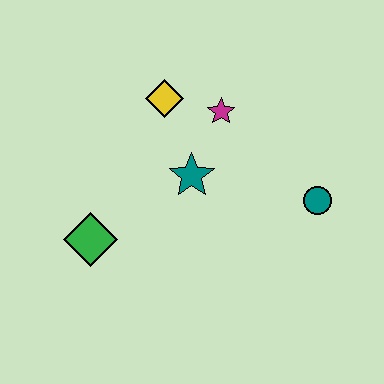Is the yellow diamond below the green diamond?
No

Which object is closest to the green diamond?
The teal star is closest to the green diamond.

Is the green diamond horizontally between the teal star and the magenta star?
No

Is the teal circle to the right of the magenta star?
Yes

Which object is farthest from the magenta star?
The green diamond is farthest from the magenta star.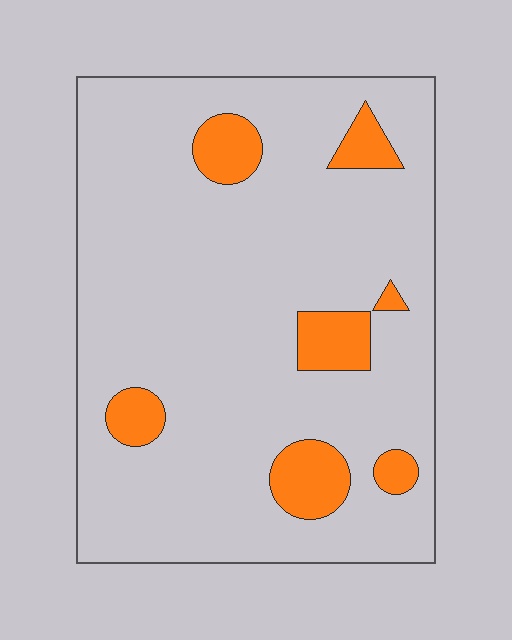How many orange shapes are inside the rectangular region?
7.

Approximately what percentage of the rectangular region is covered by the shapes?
Approximately 10%.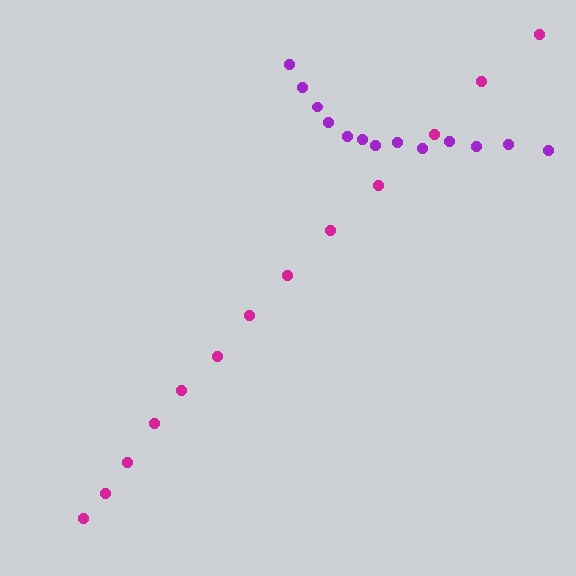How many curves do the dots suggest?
There are 2 distinct paths.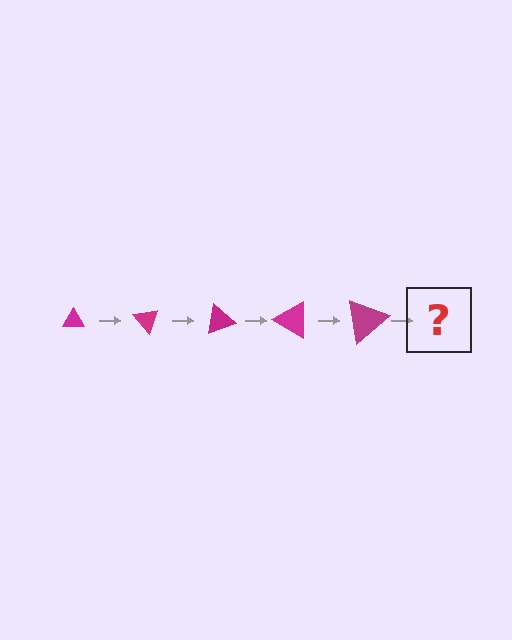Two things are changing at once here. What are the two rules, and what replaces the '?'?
The two rules are that the triangle grows larger each step and it rotates 50 degrees each step. The '?' should be a triangle, larger than the previous one and rotated 250 degrees from the start.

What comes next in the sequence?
The next element should be a triangle, larger than the previous one and rotated 250 degrees from the start.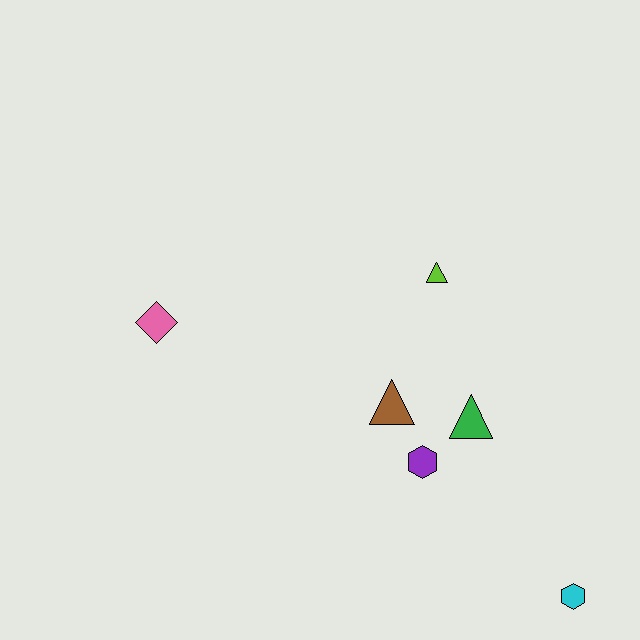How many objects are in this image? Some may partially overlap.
There are 6 objects.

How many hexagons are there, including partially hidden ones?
There are 2 hexagons.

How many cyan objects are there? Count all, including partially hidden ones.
There is 1 cyan object.